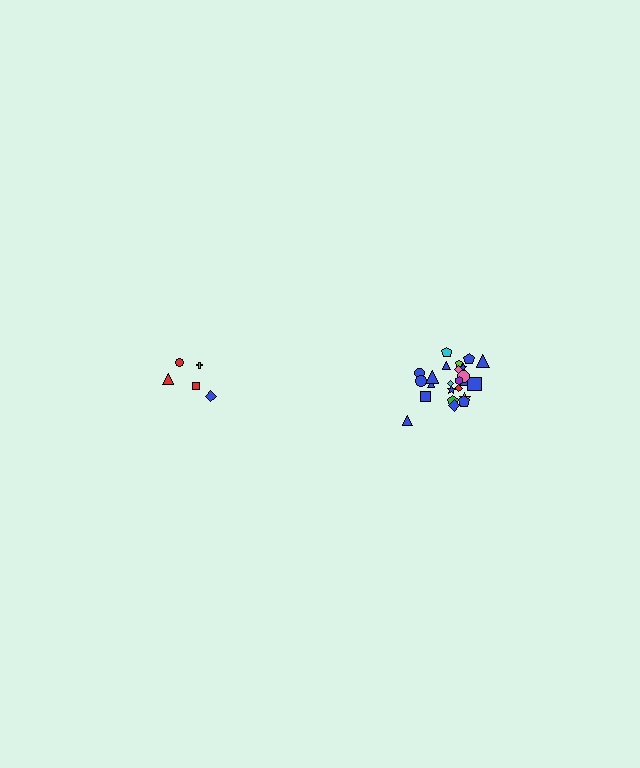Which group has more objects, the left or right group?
The right group.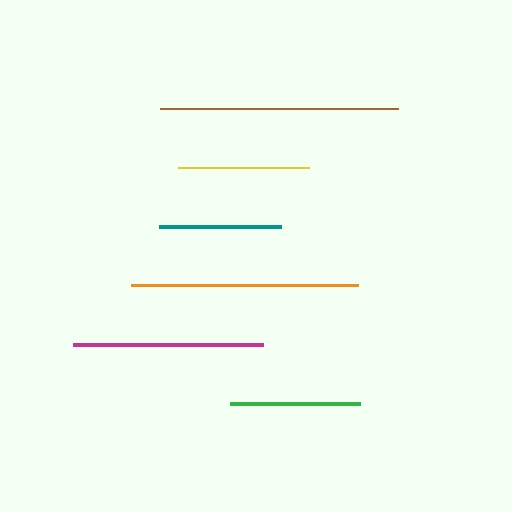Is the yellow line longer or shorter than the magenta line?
The magenta line is longer than the yellow line.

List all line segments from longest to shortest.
From longest to shortest: brown, orange, magenta, yellow, green, teal.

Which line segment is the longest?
The brown line is the longest at approximately 237 pixels.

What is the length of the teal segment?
The teal segment is approximately 121 pixels long.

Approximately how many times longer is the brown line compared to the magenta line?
The brown line is approximately 1.2 times the length of the magenta line.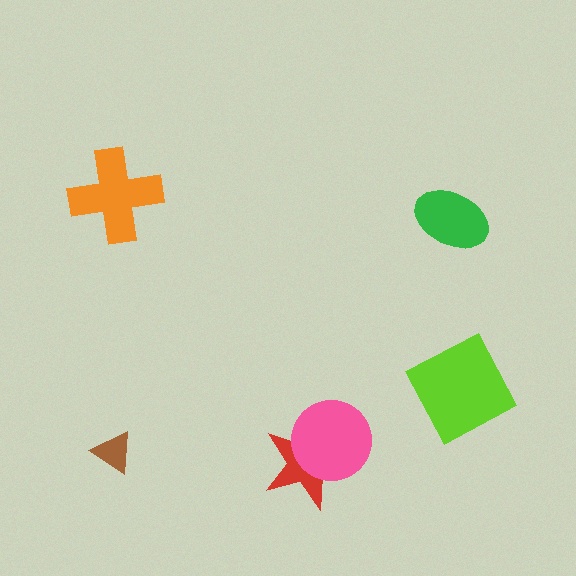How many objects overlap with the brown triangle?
0 objects overlap with the brown triangle.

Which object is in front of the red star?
The pink circle is in front of the red star.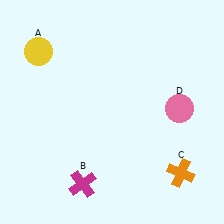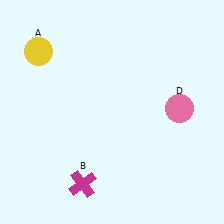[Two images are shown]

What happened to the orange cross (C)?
The orange cross (C) was removed in Image 2. It was in the bottom-right area of Image 1.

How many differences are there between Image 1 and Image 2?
There is 1 difference between the two images.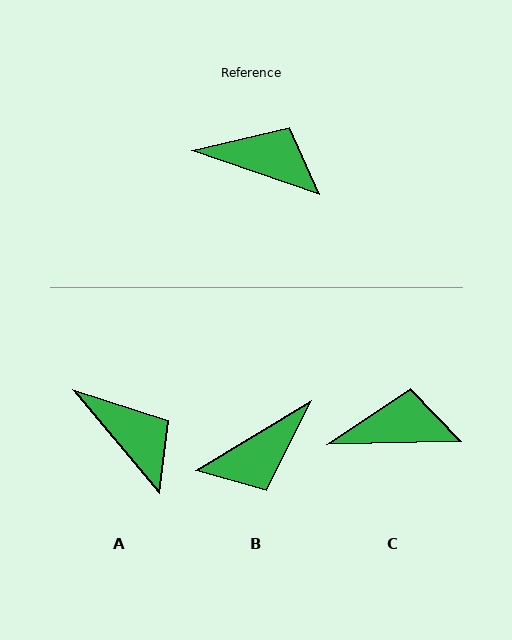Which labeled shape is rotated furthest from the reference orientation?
B, about 130 degrees away.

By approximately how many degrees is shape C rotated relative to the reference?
Approximately 20 degrees counter-clockwise.